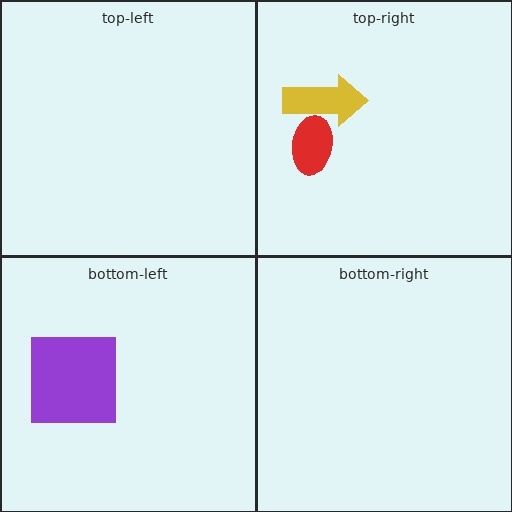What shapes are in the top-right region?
The yellow arrow, the red ellipse.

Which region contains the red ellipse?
The top-right region.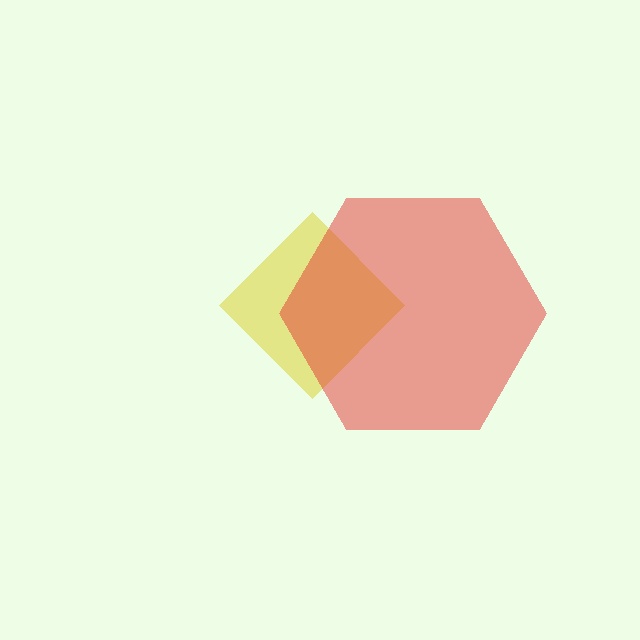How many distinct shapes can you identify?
There are 2 distinct shapes: a yellow diamond, a red hexagon.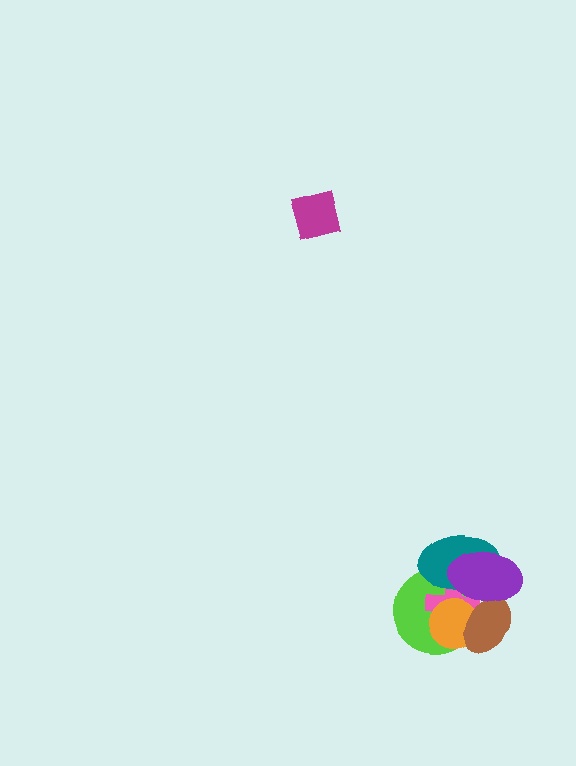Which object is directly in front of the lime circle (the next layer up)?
The pink cross is directly in front of the lime circle.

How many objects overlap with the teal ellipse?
3 objects overlap with the teal ellipse.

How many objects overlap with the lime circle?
5 objects overlap with the lime circle.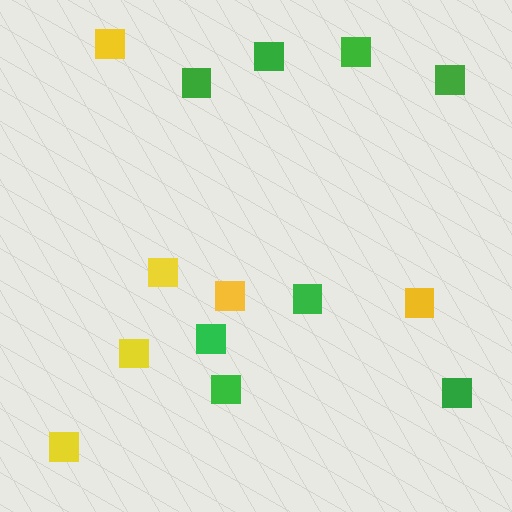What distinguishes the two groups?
There are 2 groups: one group of yellow squares (6) and one group of green squares (8).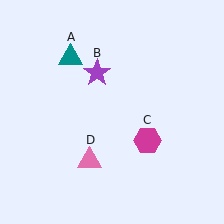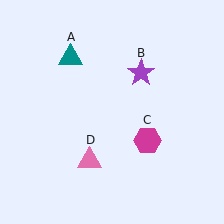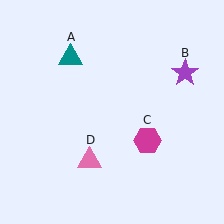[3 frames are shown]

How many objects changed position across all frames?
1 object changed position: purple star (object B).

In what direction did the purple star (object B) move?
The purple star (object B) moved right.